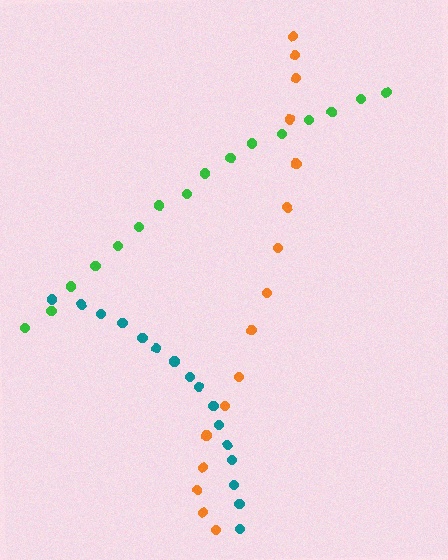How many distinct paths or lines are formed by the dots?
There are 3 distinct paths.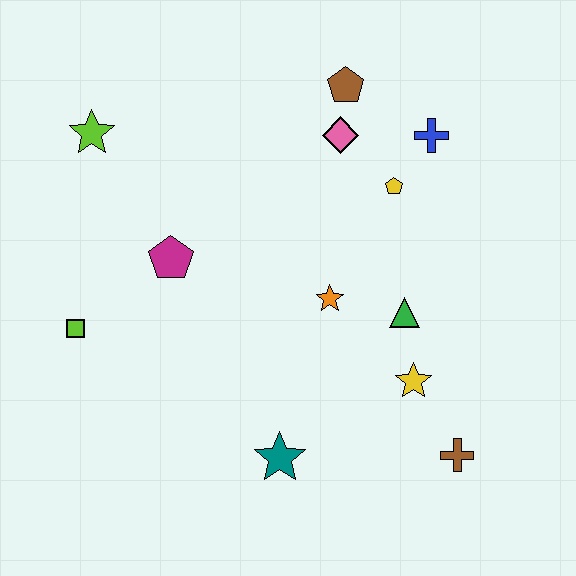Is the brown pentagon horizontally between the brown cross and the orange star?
Yes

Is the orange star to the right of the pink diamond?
No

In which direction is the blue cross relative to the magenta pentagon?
The blue cross is to the right of the magenta pentagon.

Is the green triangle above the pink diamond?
No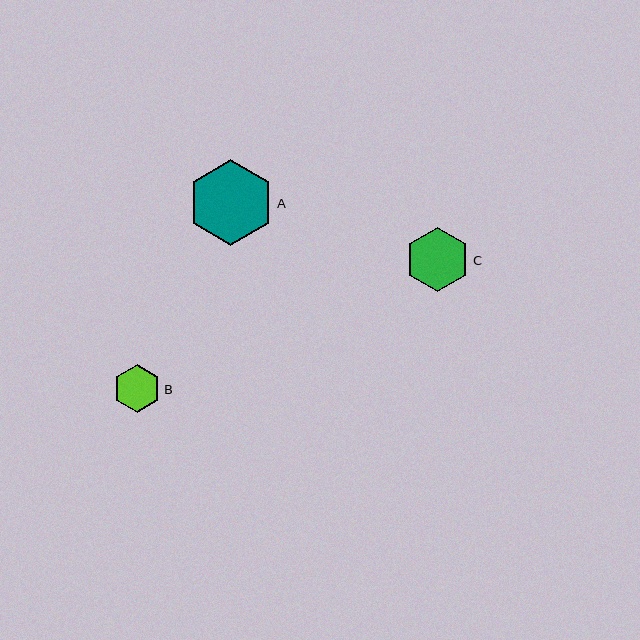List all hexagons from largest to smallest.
From largest to smallest: A, C, B.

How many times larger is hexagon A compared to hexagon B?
Hexagon A is approximately 1.8 times the size of hexagon B.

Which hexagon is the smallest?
Hexagon B is the smallest with a size of approximately 48 pixels.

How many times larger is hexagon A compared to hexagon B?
Hexagon A is approximately 1.8 times the size of hexagon B.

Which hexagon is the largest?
Hexagon A is the largest with a size of approximately 86 pixels.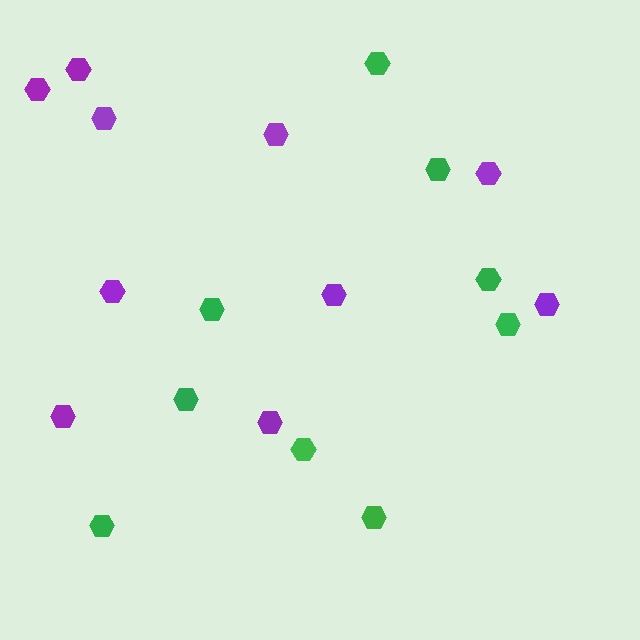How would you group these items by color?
There are 2 groups: one group of green hexagons (9) and one group of purple hexagons (10).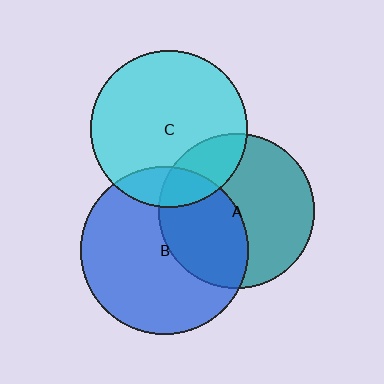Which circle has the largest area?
Circle B (blue).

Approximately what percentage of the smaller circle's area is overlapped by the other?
Approximately 40%.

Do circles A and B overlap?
Yes.